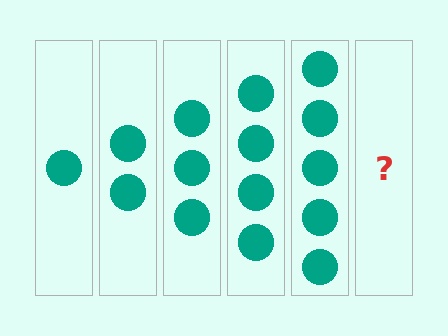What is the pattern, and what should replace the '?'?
The pattern is that each step adds one more circle. The '?' should be 6 circles.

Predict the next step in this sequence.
The next step is 6 circles.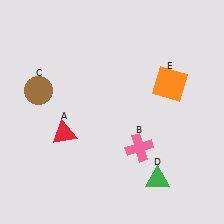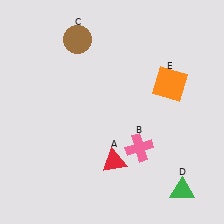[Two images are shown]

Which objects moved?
The objects that moved are: the red triangle (A), the brown circle (C), the green triangle (D).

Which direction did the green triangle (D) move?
The green triangle (D) moved right.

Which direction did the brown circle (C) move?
The brown circle (C) moved up.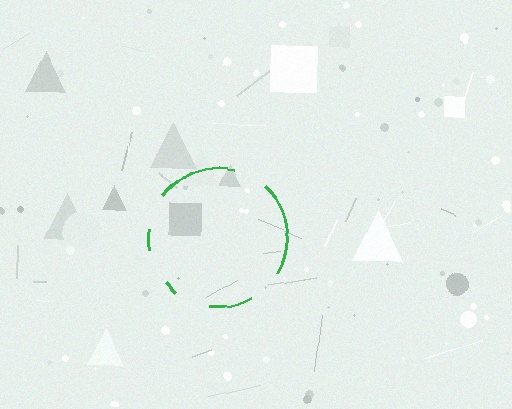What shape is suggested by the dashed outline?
The dashed outline suggests a circle.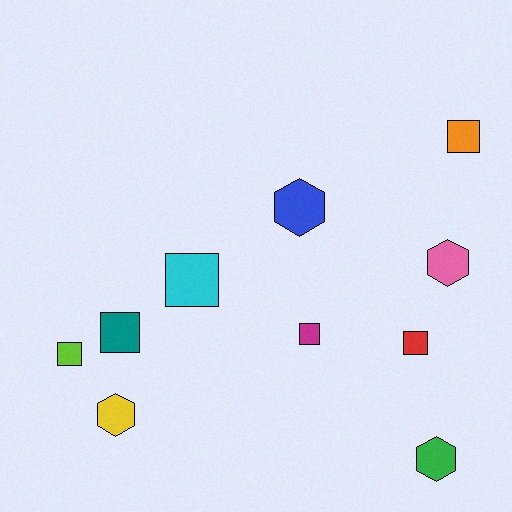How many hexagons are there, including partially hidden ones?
There are 4 hexagons.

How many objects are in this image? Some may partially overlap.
There are 10 objects.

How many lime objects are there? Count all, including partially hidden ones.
There is 1 lime object.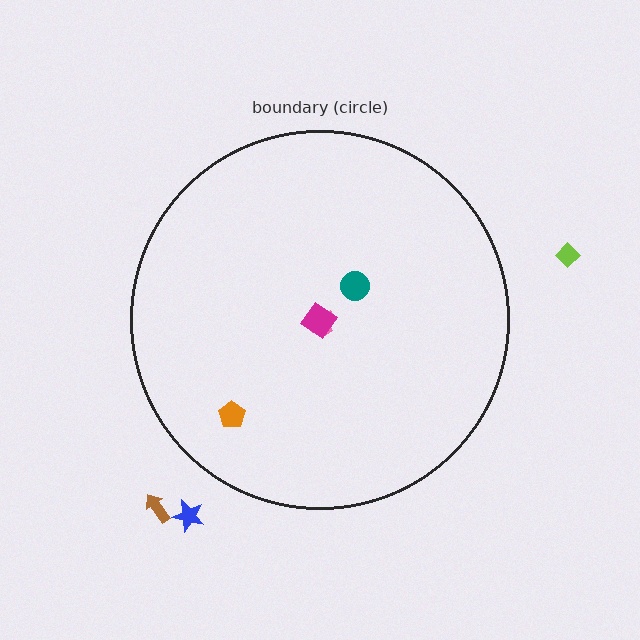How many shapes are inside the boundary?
4 inside, 3 outside.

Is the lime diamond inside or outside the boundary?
Outside.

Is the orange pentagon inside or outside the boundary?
Inside.